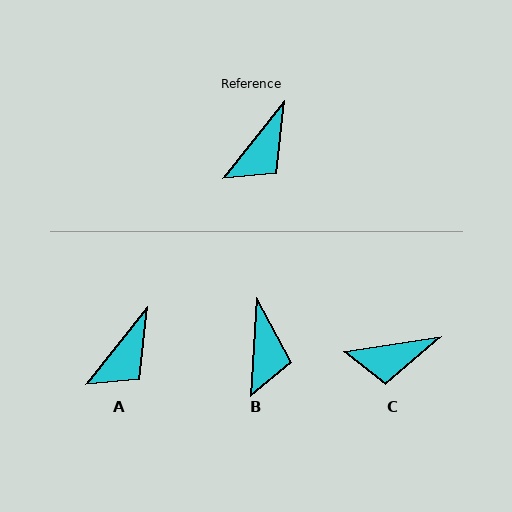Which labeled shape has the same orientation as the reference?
A.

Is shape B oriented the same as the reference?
No, it is off by about 35 degrees.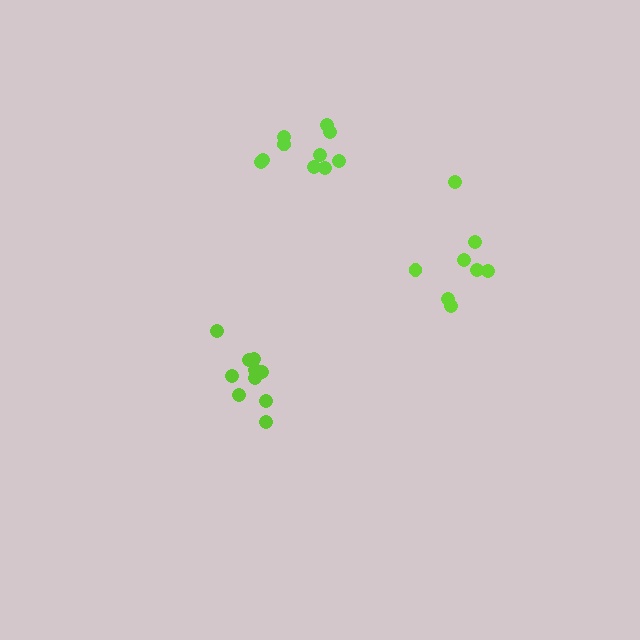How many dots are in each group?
Group 1: 10 dots, Group 2: 8 dots, Group 3: 10 dots (28 total).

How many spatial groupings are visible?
There are 3 spatial groupings.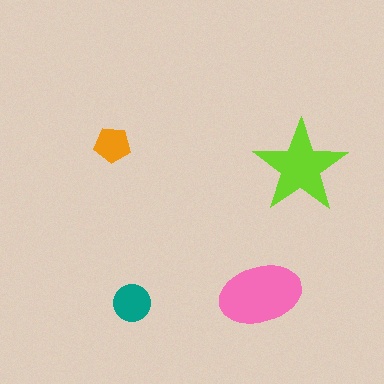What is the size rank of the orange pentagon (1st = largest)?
4th.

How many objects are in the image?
There are 4 objects in the image.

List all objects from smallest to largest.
The orange pentagon, the teal circle, the lime star, the pink ellipse.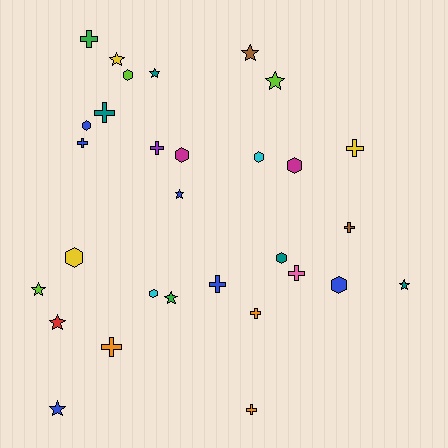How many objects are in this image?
There are 30 objects.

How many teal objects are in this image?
There are 4 teal objects.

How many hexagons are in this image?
There are 9 hexagons.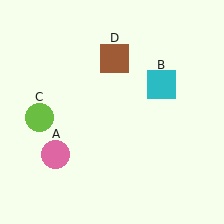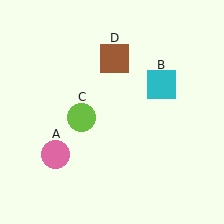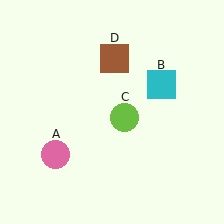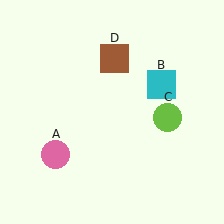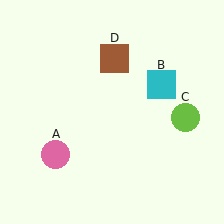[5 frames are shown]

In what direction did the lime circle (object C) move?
The lime circle (object C) moved right.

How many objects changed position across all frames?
1 object changed position: lime circle (object C).